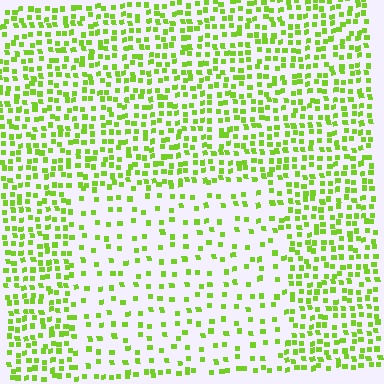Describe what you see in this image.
The image contains small lime elements arranged at two different densities. A rectangle-shaped region is visible where the elements are less densely packed than the surrounding area.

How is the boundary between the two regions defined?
The boundary is defined by a change in element density (approximately 2.3x ratio). All elements are the same color, size, and shape.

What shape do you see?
I see a rectangle.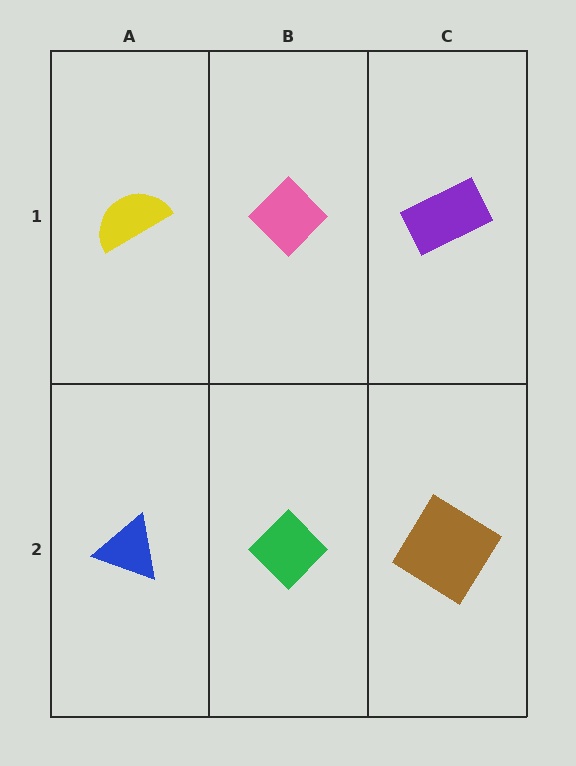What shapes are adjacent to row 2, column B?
A pink diamond (row 1, column B), a blue triangle (row 2, column A), a brown diamond (row 2, column C).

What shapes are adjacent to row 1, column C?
A brown diamond (row 2, column C), a pink diamond (row 1, column B).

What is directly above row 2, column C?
A purple rectangle.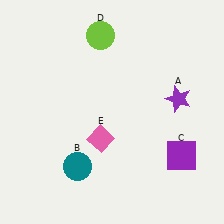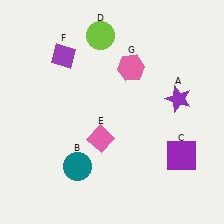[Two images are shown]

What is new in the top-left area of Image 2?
A purple diamond (F) was added in the top-left area of Image 2.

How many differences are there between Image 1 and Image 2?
There are 2 differences between the two images.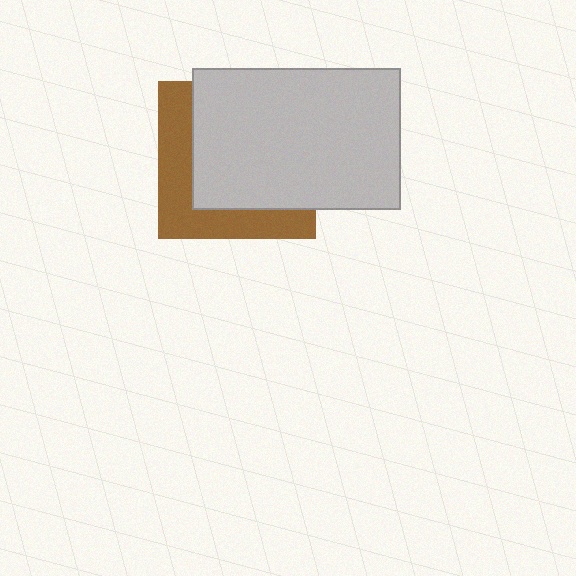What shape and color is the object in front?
The object in front is a light gray rectangle.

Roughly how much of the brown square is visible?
A small part of it is visible (roughly 36%).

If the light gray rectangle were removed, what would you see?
You would see the complete brown square.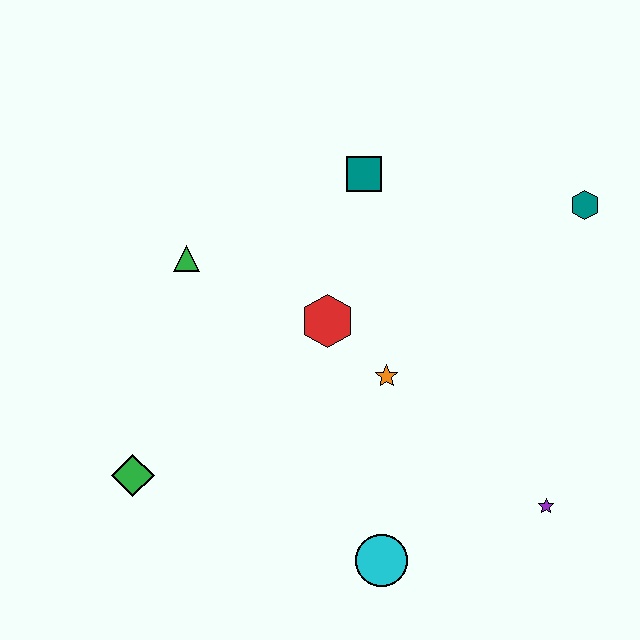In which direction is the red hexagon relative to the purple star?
The red hexagon is to the left of the purple star.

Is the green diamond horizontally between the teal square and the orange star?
No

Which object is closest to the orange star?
The red hexagon is closest to the orange star.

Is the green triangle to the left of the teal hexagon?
Yes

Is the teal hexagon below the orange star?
No